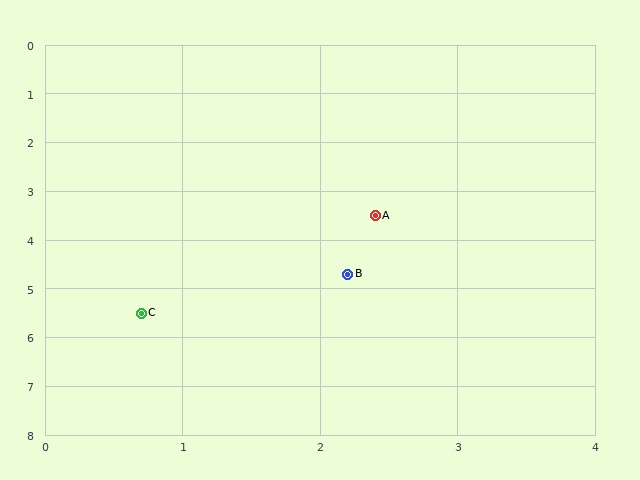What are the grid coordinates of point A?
Point A is at approximately (2.4, 3.5).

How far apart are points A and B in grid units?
Points A and B are about 1.2 grid units apart.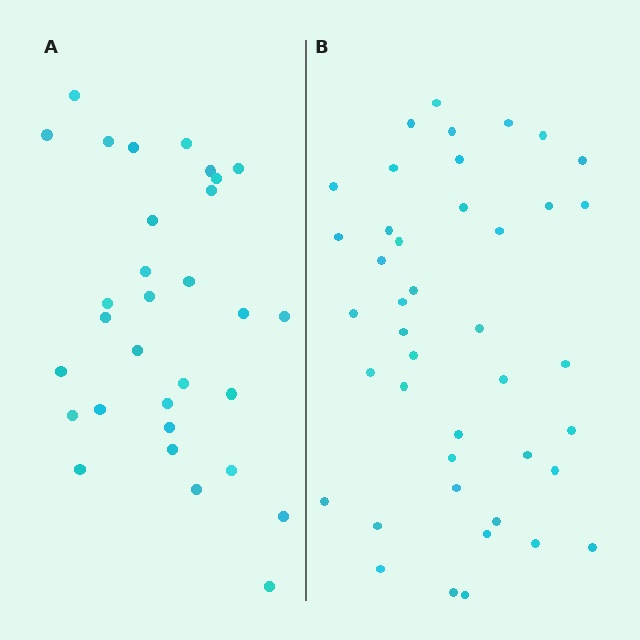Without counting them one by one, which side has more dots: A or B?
Region B (the right region) has more dots.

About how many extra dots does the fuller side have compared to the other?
Region B has roughly 12 or so more dots than region A.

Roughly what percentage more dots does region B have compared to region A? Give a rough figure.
About 35% more.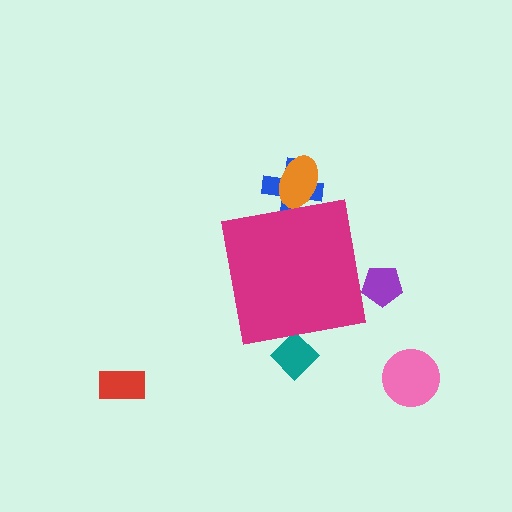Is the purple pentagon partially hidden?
Yes, the purple pentagon is partially hidden behind the magenta square.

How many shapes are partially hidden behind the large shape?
4 shapes are partially hidden.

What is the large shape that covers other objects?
A magenta square.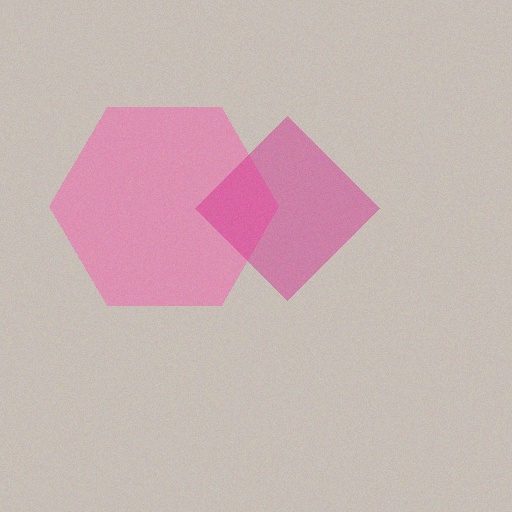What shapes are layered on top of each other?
The layered shapes are: a pink hexagon, a magenta diamond.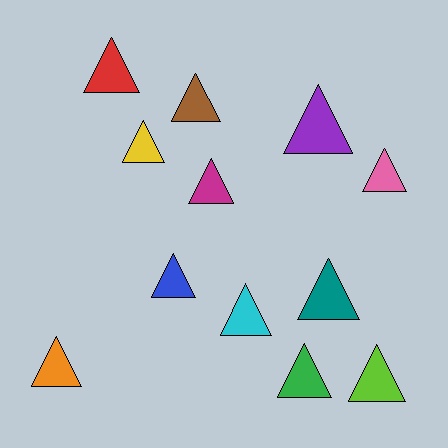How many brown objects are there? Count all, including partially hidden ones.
There is 1 brown object.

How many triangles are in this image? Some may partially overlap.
There are 12 triangles.